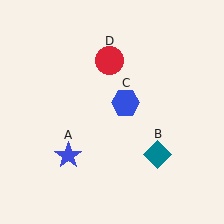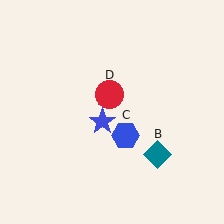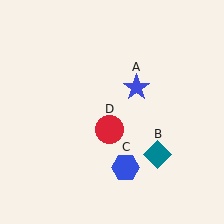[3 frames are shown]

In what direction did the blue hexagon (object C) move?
The blue hexagon (object C) moved down.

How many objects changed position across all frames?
3 objects changed position: blue star (object A), blue hexagon (object C), red circle (object D).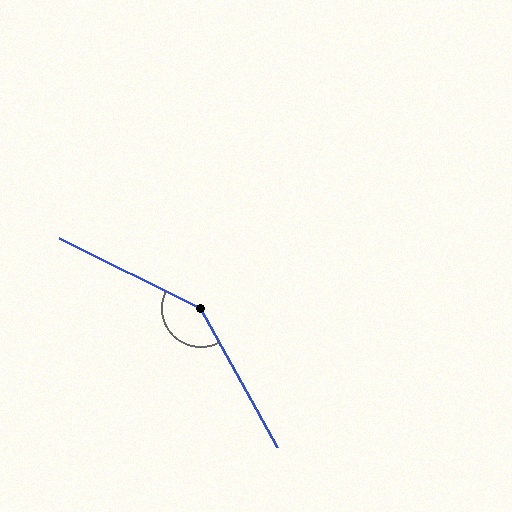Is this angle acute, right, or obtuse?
It is obtuse.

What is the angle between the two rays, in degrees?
Approximately 145 degrees.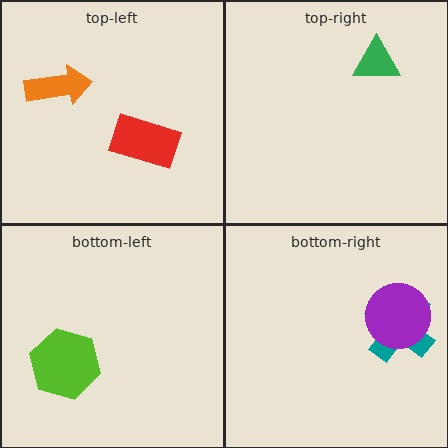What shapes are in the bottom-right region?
The teal cross, the purple circle.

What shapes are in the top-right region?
The green triangle.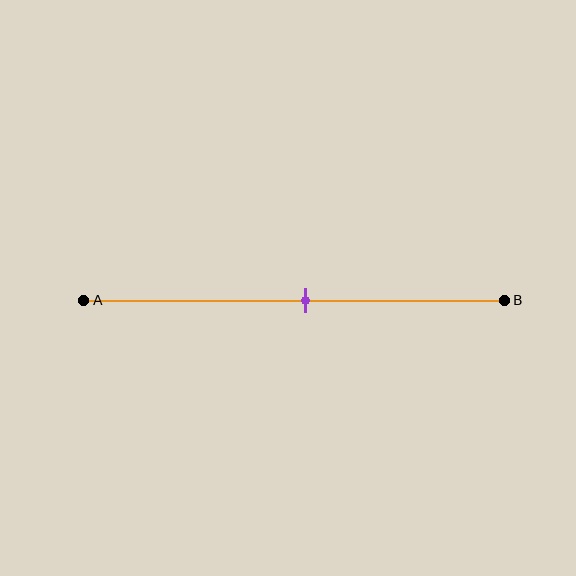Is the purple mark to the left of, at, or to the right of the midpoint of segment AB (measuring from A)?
The purple mark is approximately at the midpoint of segment AB.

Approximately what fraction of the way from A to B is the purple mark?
The purple mark is approximately 55% of the way from A to B.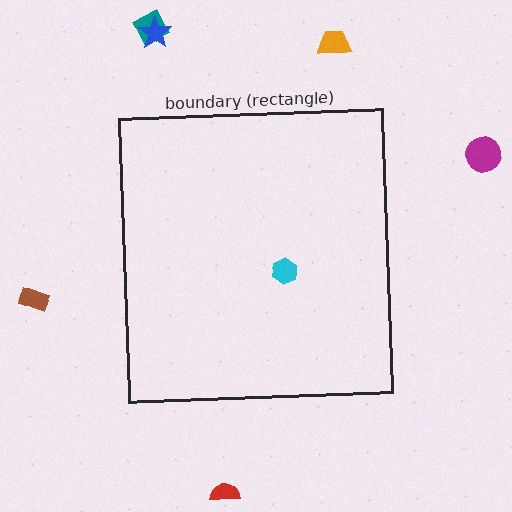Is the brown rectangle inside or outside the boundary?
Outside.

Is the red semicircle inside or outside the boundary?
Outside.